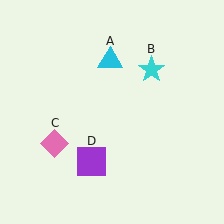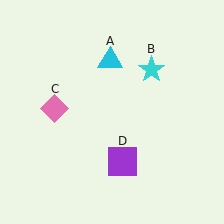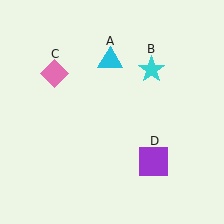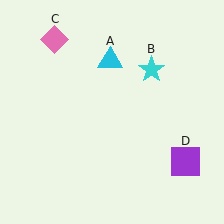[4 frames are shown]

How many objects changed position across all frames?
2 objects changed position: pink diamond (object C), purple square (object D).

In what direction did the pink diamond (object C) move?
The pink diamond (object C) moved up.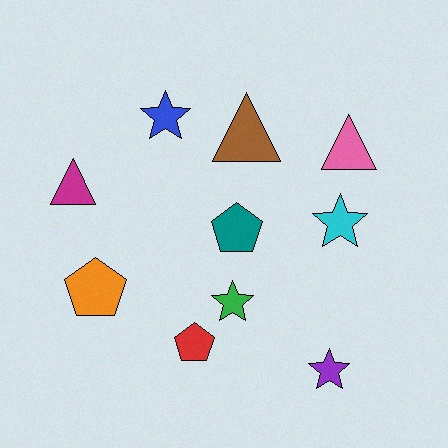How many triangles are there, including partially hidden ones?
There are 3 triangles.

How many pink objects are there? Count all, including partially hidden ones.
There is 1 pink object.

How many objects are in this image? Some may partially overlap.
There are 10 objects.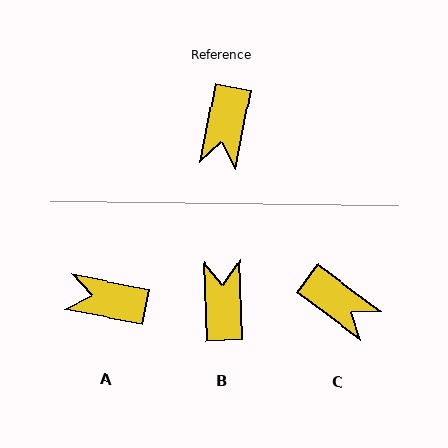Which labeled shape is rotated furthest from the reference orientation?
B, about 166 degrees away.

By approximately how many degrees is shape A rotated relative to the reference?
Approximately 89 degrees clockwise.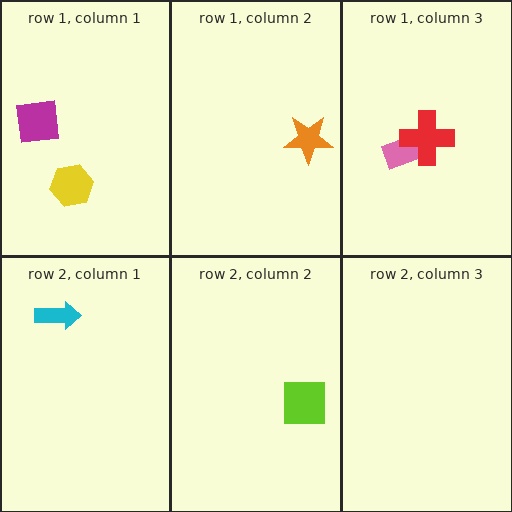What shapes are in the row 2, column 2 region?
The lime square.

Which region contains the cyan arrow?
The row 2, column 1 region.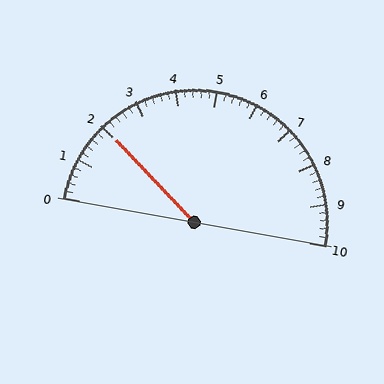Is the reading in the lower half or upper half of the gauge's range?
The reading is in the lower half of the range (0 to 10).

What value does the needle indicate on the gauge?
The needle indicates approximately 2.0.